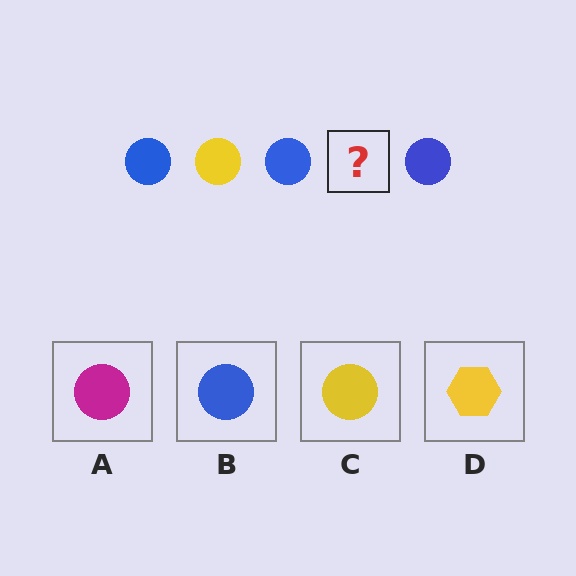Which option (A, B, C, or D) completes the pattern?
C.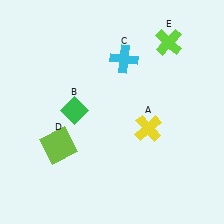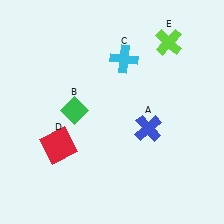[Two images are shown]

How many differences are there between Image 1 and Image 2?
There are 2 differences between the two images.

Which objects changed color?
A changed from yellow to blue. D changed from lime to red.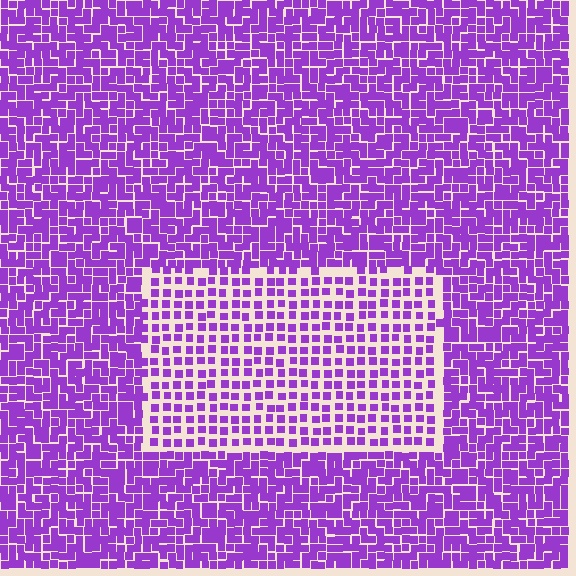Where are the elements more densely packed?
The elements are more densely packed outside the rectangle boundary.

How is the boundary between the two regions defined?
The boundary is defined by a change in element density (approximately 1.9x ratio). All elements are the same color, size, and shape.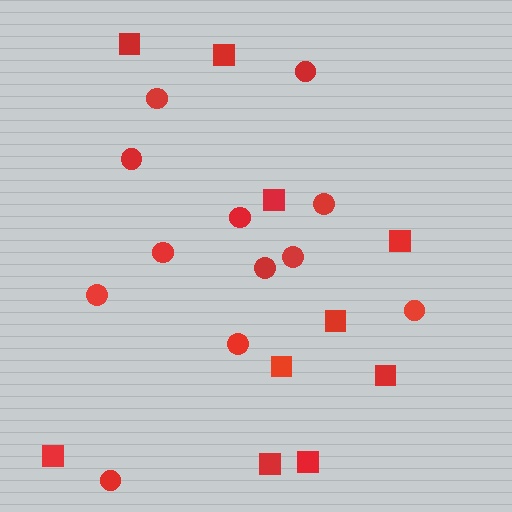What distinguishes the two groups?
There are 2 groups: one group of circles (12) and one group of squares (10).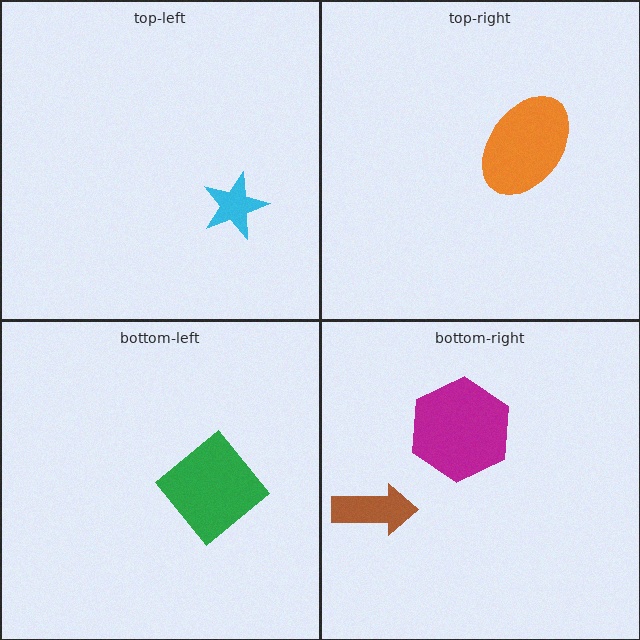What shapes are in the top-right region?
The orange ellipse.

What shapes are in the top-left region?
The cyan star.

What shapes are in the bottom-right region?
The brown arrow, the magenta hexagon.